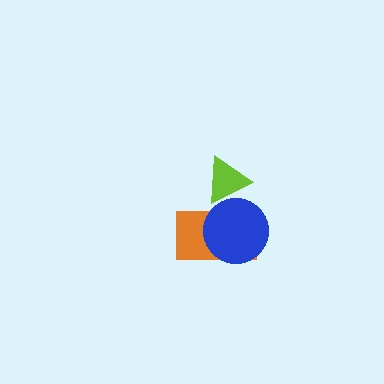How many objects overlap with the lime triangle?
2 objects overlap with the lime triangle.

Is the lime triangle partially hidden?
Yes, it is partially covered by another shape.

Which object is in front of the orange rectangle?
The blue circle is in front of the orange rectangle.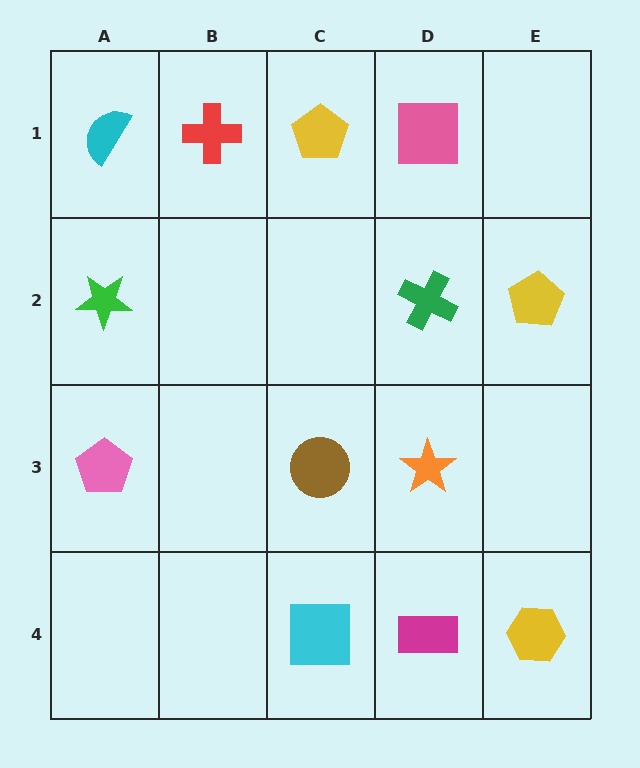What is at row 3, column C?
A brown circle.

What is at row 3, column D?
An orange star.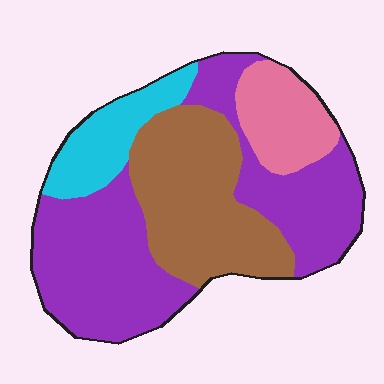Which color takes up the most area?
Purple, at roughly 45%.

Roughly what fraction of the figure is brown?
Brown takes up about one quarter (1/4) of the figure.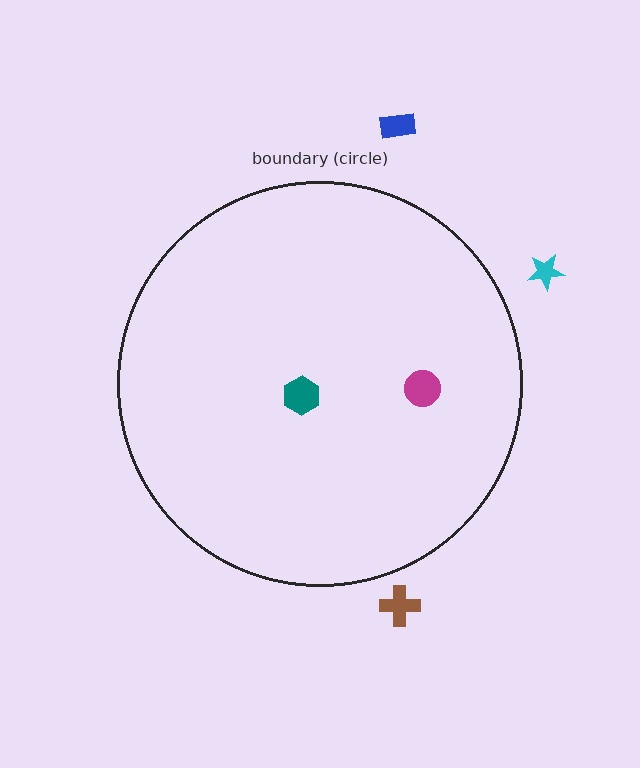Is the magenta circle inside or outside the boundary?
Inside.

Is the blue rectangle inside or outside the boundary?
Outside.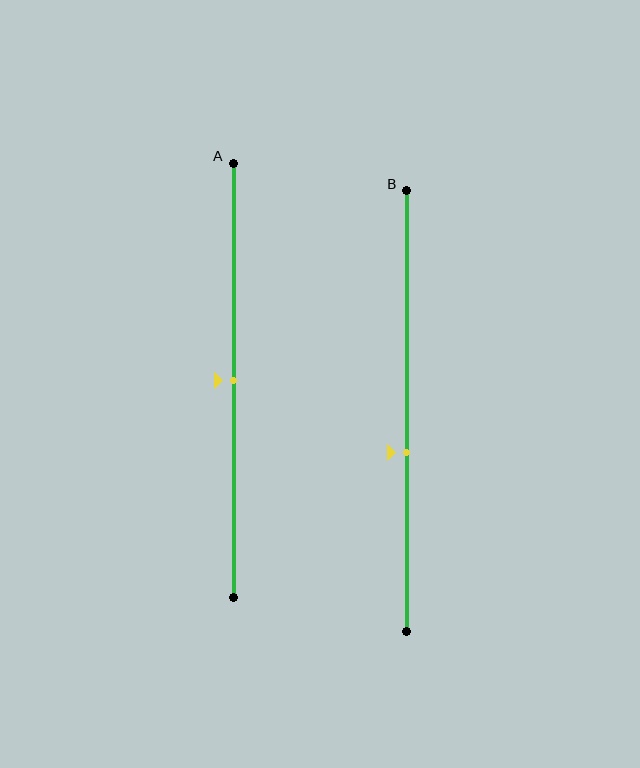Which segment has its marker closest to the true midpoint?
Segment A has its marker closest to the true midpoint.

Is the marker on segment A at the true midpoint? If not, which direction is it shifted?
Yes, the marker on segment A is at the true midpoint.